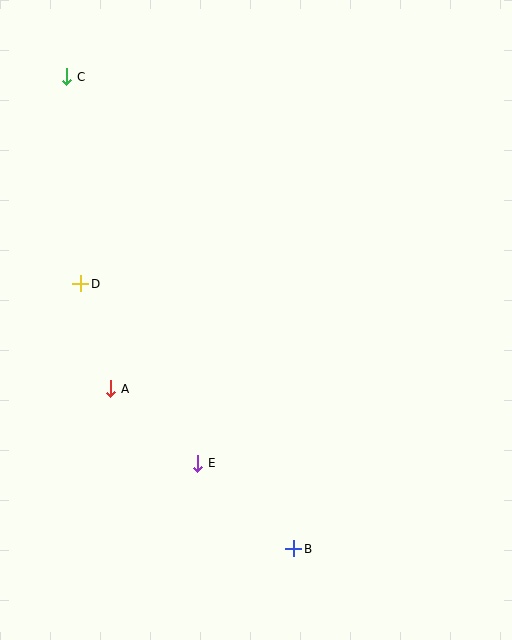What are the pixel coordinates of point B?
Point B is at (294, 549).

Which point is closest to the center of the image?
Point E at (198, 463) is closest to the center.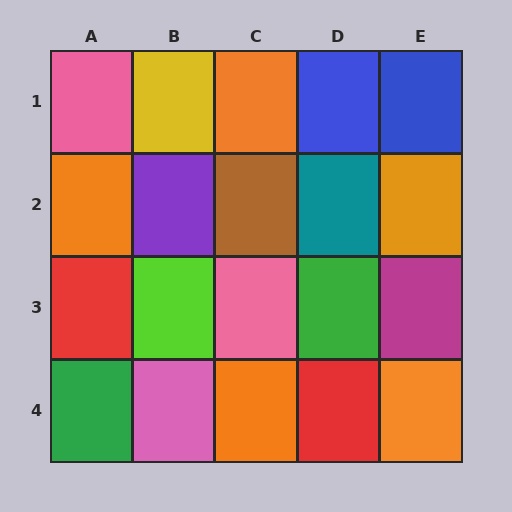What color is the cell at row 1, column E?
Blue.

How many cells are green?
2 cells are green.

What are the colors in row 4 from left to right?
Green, pink, orange, red, orange.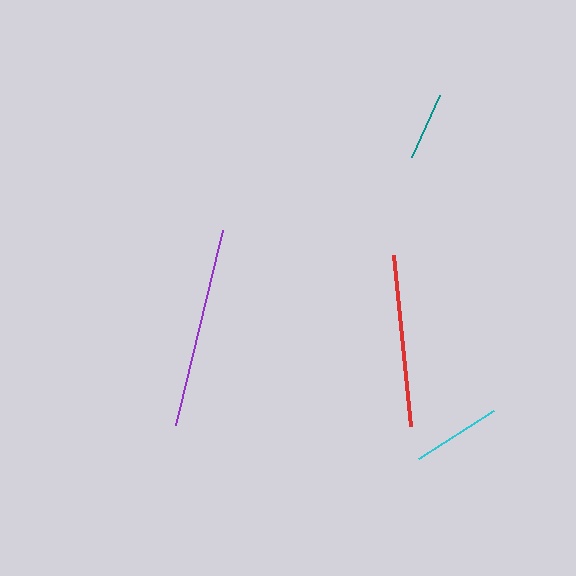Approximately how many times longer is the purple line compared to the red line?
The purple line is approximately 1.2 times the length of the red line.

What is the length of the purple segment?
The purple segment is approximately 200 pixels long.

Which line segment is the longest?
The purple line is the longest at approximately 200 pixels.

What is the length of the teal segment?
The teal segment is approximately 68 pixels long.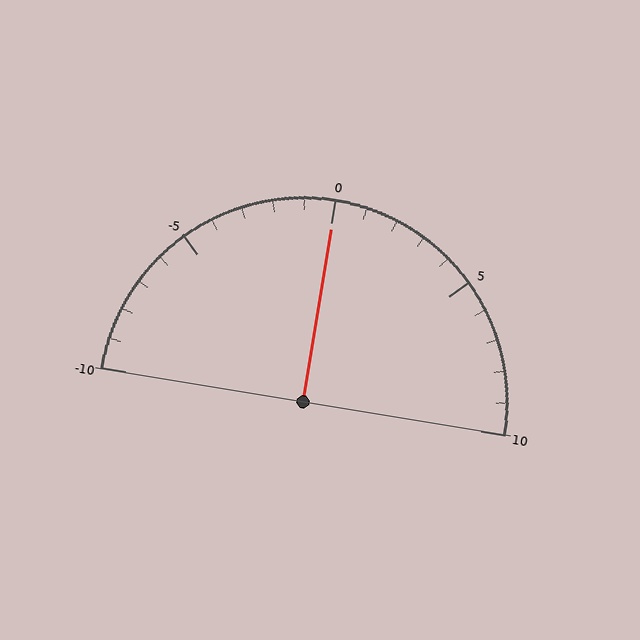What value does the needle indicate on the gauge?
The needle indicates approximately 0.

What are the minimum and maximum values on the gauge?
The gauge ranges from -10 to 10.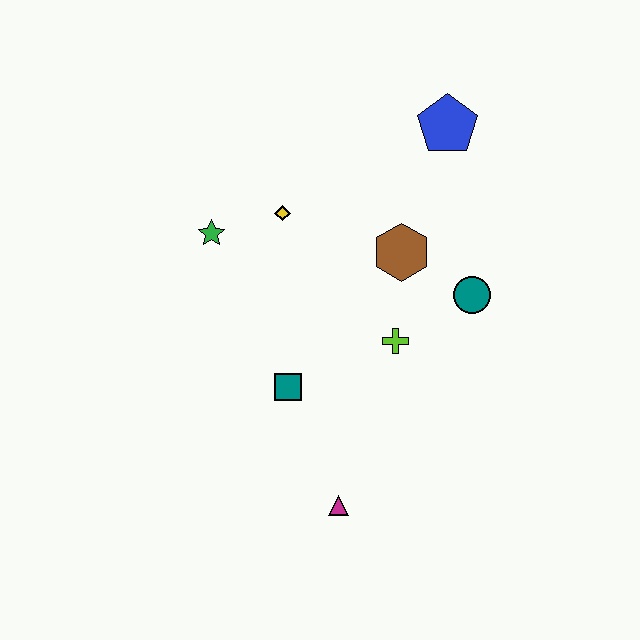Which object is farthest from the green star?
The magenta triangle is farthest from the green star.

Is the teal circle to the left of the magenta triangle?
No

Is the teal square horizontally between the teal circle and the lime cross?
No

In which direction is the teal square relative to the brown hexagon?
The teal square is below the brown hexagon.